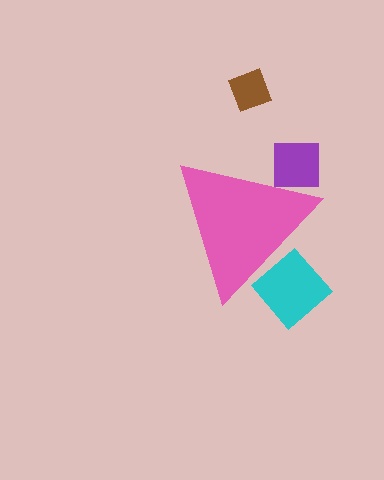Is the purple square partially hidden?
Yes, the purple square is partially hidden behind the pink triangle.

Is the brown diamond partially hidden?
No, the brown diamond is fully visible.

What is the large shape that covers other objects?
A pink triangle.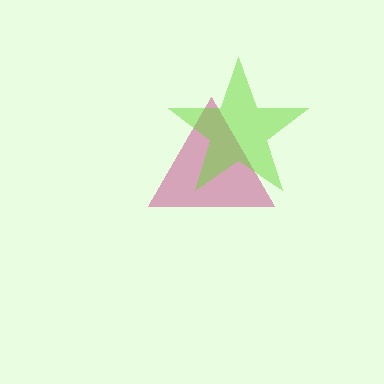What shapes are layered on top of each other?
The layered shapes are: a magenta triangle, a lime star.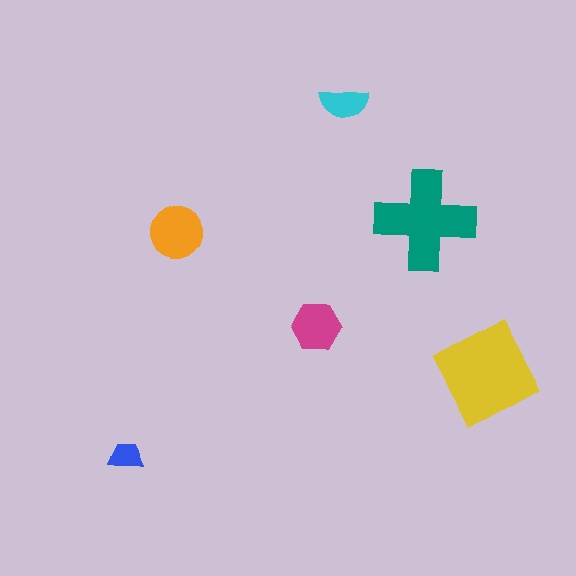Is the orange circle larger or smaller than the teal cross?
Smaller.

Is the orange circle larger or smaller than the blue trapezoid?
Larger.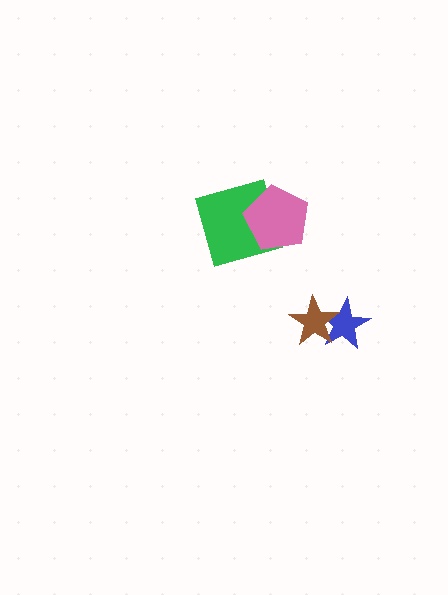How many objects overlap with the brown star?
1 object overlaps with the brown star.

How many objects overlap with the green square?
1 object overlaps with the green square.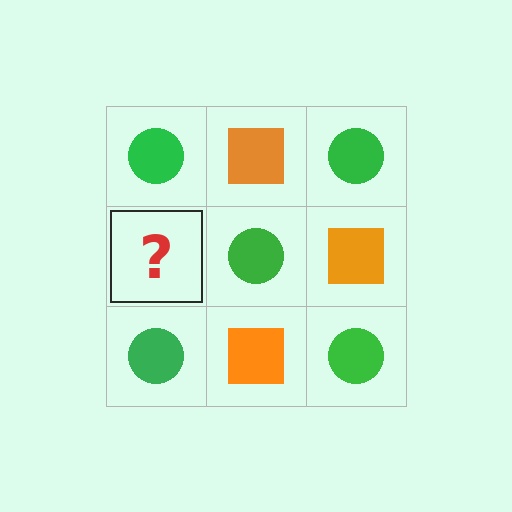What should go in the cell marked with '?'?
The missing cell should contain an orange square.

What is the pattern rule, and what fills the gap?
The rule is that it alternates green circle and orange square in a checkerboard pattern. The gap should be filled with an orange square.